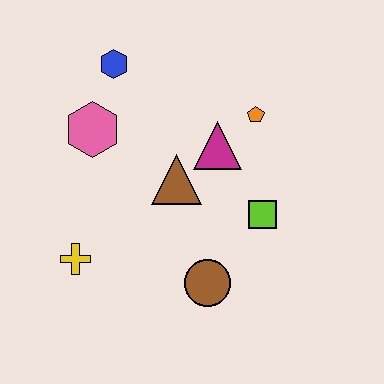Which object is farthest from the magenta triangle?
The yellow cross is farthest from the magenta triangle.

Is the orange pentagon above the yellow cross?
Yes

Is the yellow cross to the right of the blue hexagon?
No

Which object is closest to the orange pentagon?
The magenta triangle is closest to the orange pentagon.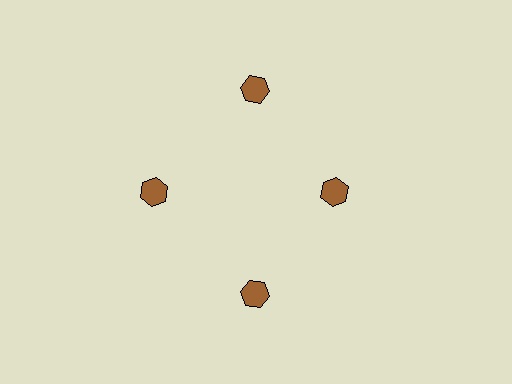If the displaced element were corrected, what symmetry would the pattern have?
It would have 4-fold rotational symmetry — the pattern would map onto itself every 90 degrees.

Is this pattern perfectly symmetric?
No. The 4 brown hexagons are arranged in a ring, but one element near the 3 o'clock position is pulled inward toward the center, breaking the 4-fold rotational symmetry.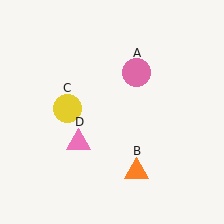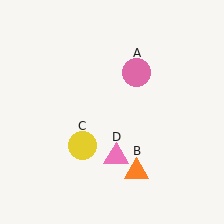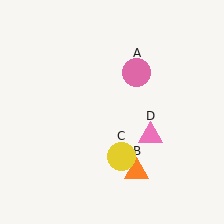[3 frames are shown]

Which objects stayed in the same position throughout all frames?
Pink circle (object A) and orange triangle (object B) remained stationary.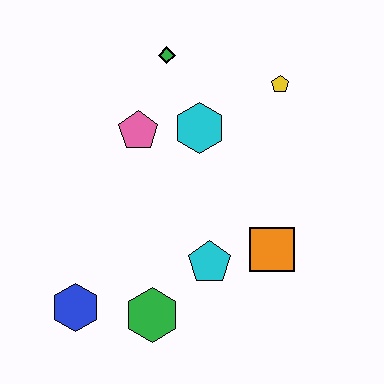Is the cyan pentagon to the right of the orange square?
No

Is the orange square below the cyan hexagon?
Yes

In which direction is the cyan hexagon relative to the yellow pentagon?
The cyan hexagon is to the left of the yellow pentagon.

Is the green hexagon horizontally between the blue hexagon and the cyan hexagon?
Yes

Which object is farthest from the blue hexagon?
The yellow pentagon is farthest from the blue hexagon.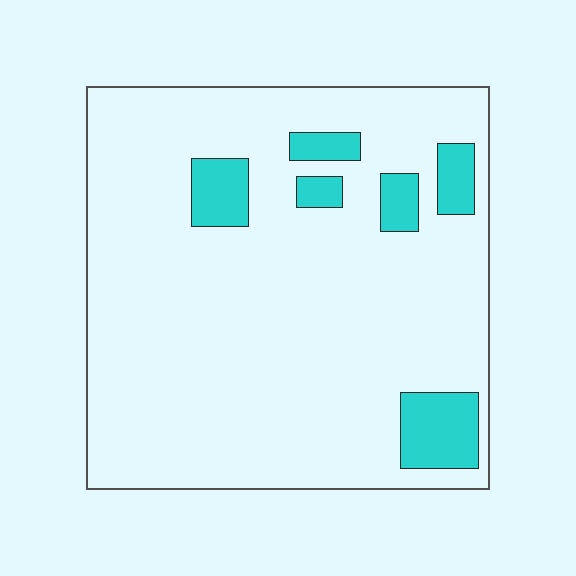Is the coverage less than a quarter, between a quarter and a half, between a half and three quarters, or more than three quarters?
Less than a quarter.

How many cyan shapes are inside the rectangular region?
6.